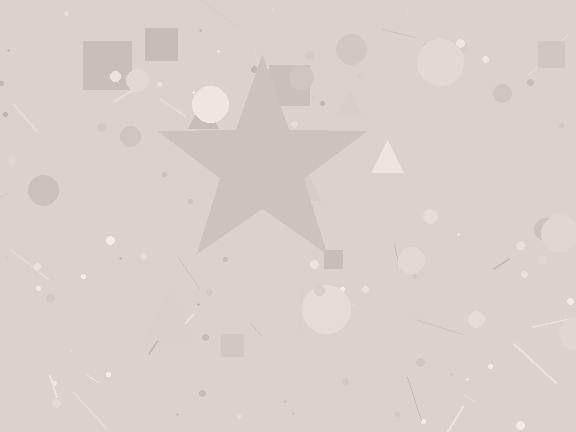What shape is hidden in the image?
A star is hidden in the image.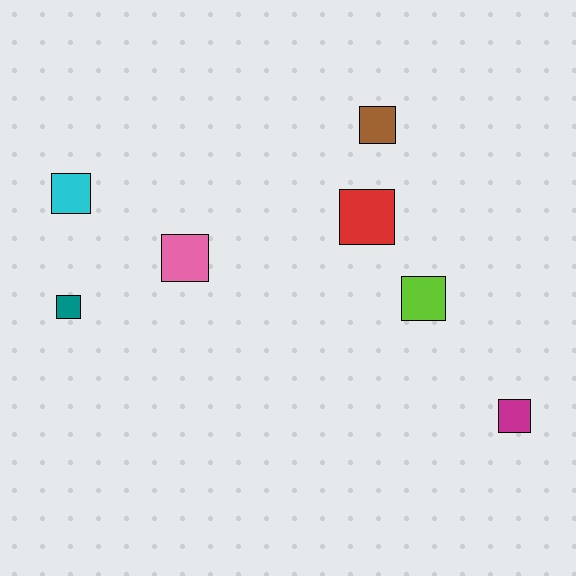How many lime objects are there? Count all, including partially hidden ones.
There is 1 lime object.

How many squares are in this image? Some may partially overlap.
There are 7 squares.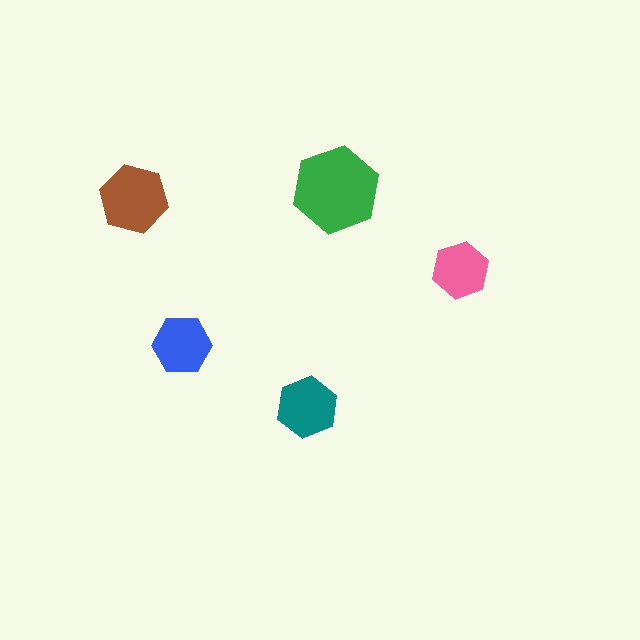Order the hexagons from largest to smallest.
the green one, the brown one, the teal one, the blue one, the pink one.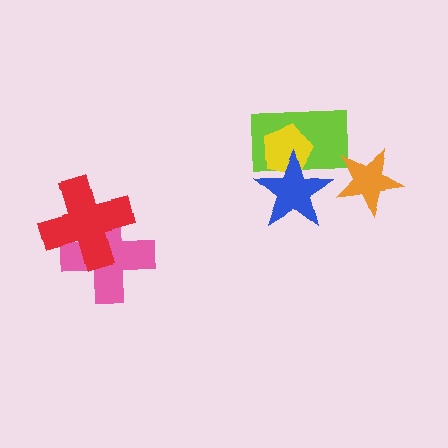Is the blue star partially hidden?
No, no other shape covers it.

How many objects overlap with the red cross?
1 object overlaps with the red cross.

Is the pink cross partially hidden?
Yes, it is partially covered by another shape.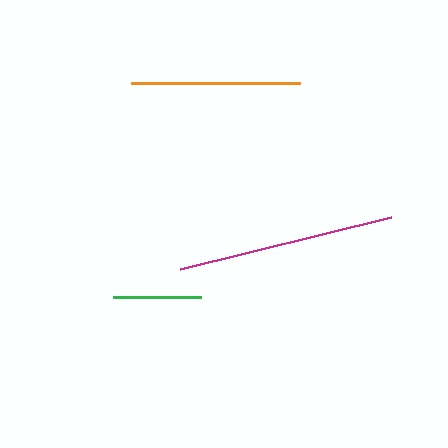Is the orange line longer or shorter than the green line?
The orange line is longer than the green line.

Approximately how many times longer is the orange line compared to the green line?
The orange line is approximately 1.9 times the length of the green line.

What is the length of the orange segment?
The orange segment is approximately 170 pixels long.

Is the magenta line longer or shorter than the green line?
The magenta line is longer than the green line.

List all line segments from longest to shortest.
From longest to shortest: magenta, orange, green.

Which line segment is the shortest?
The green line is the shortest at approximately 88 pixels.